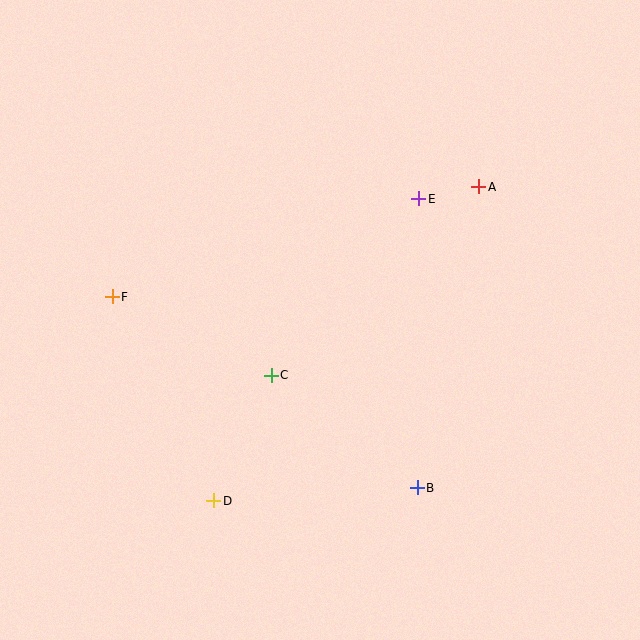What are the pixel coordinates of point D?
Point D is at (214, 501).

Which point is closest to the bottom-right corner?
Point B is closest to the bottom-right corner.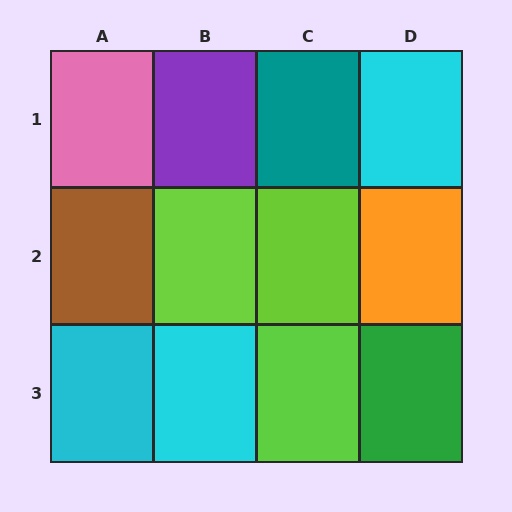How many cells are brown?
1 cell is brown.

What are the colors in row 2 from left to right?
Brown, lime, lime, orange.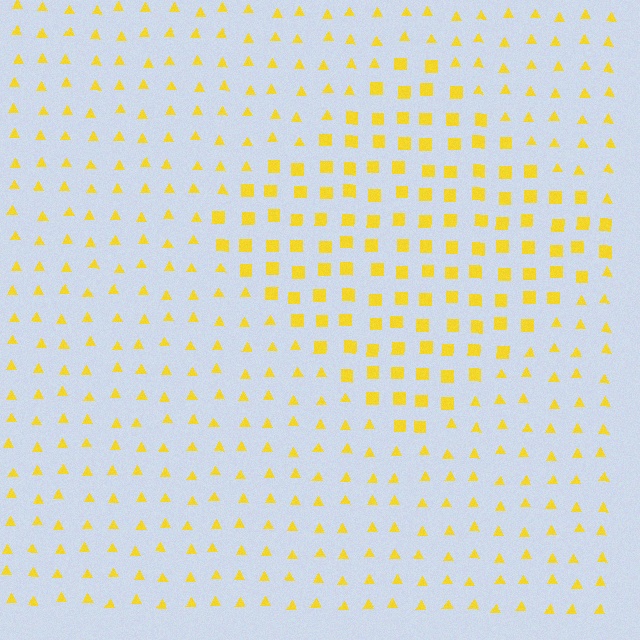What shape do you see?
I see a diamond.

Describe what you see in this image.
The image is filled with small yellow elements arranged in a uniform grid. A diamond-shaped region contains squares, while the surrounding area contains triangles. The boundary is defined purely by the change in element shape.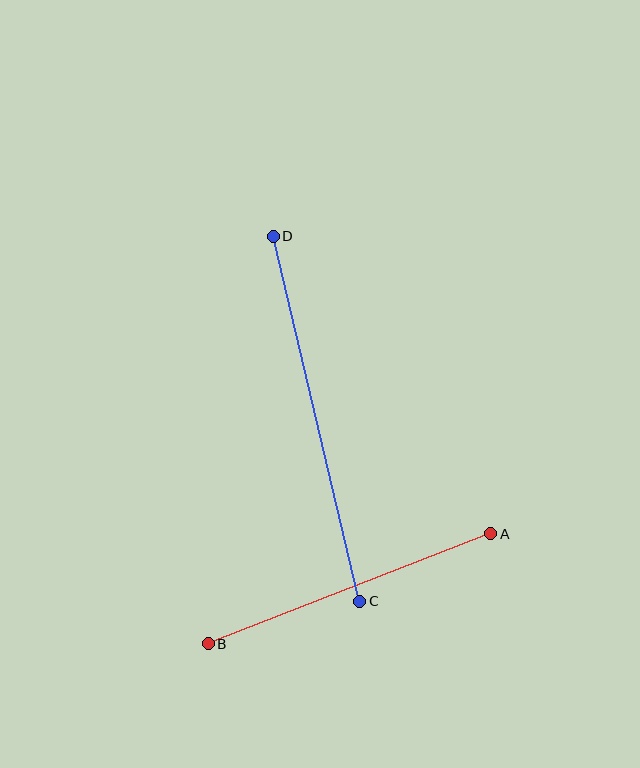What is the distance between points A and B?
The distance is approximately 303 pixels.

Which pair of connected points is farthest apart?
Points C and D are farthest apart.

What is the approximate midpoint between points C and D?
The midpoint is at approximately (317, 419) pixels.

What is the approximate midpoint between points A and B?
The midpoint is at approximately (349, 589) pixels.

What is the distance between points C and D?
The distance is approximately 376 pixels.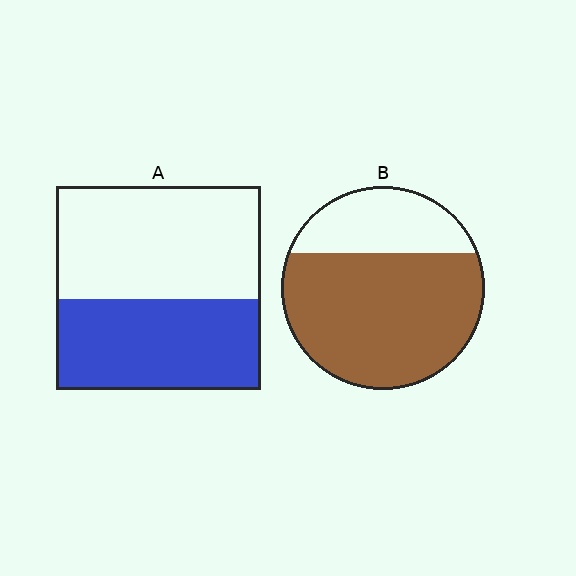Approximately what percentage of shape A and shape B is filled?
A is approximately 45% and B is approximately 70%.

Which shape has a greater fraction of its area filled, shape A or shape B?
Shape B.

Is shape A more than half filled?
No.